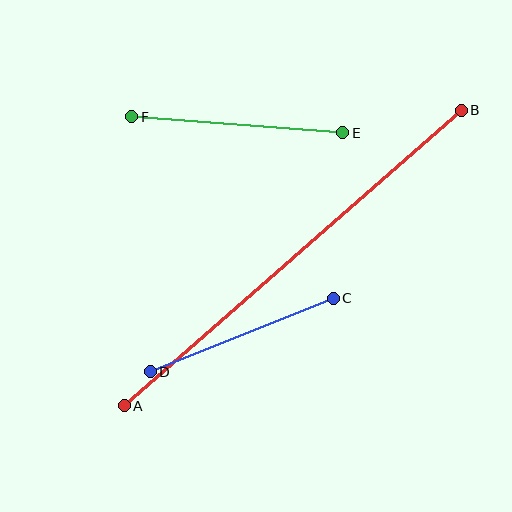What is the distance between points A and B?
The distance is approximately 448 pixels.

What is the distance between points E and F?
The distance is approximately 212 pixels.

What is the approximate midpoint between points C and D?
The midpoint is at approximately (242, 335) pixels.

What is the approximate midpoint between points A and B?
The midpoint is at approximately (293, 258) pixels.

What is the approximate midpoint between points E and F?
The midpoint is at approximately (237, 125) pixels.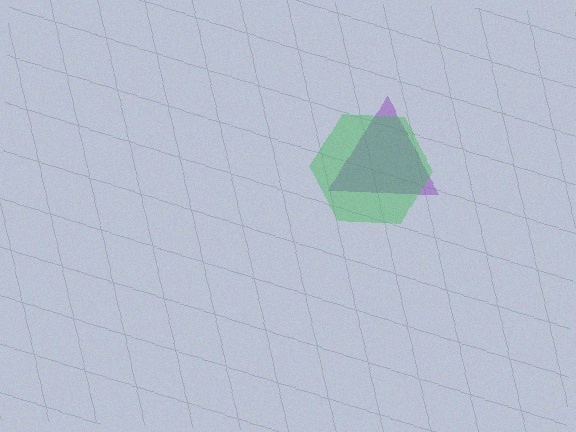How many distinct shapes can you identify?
There are 2 distinct shapes: a purple triangle, a green hexagon.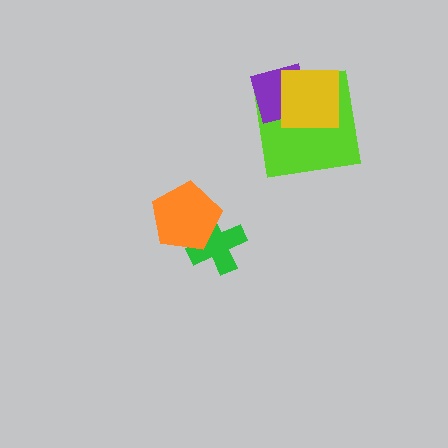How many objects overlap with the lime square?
2 objects overlap with the lime square.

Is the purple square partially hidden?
Yes, it is partially covered by another shape.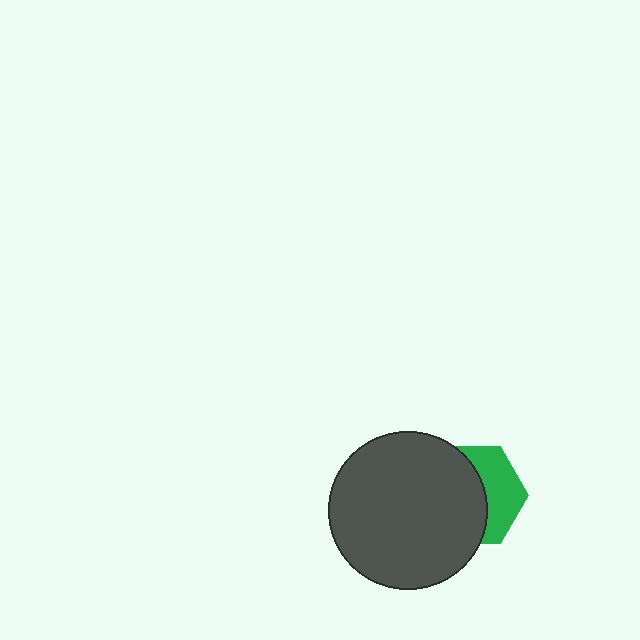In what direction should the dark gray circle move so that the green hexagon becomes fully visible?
The dark gray circle should move left. That is the shortest direction to clear the overlap and leave the green hexagon fully visible.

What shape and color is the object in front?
The object in front is a dark gray circle.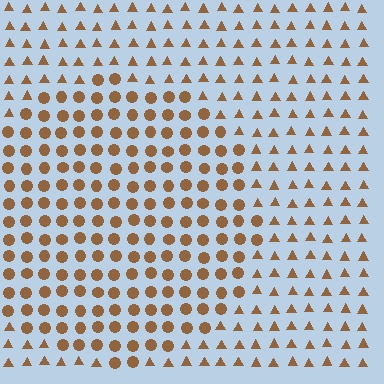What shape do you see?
I see a circle.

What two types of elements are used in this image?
The image uses circles inside the circle region and triangles outside it.